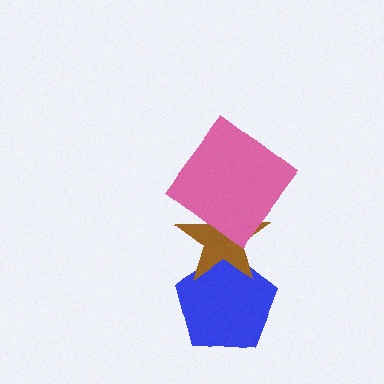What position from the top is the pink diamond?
The pink diamond is 1st from the top.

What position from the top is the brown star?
The brown star is 2nd from the top.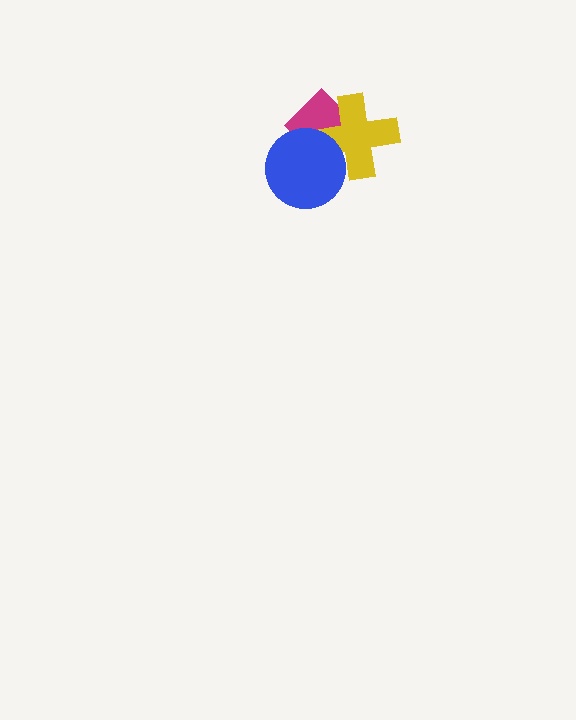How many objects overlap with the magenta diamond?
2 objects overlap with the magenta diamond.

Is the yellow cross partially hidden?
Yes, it is partially covered by another shape.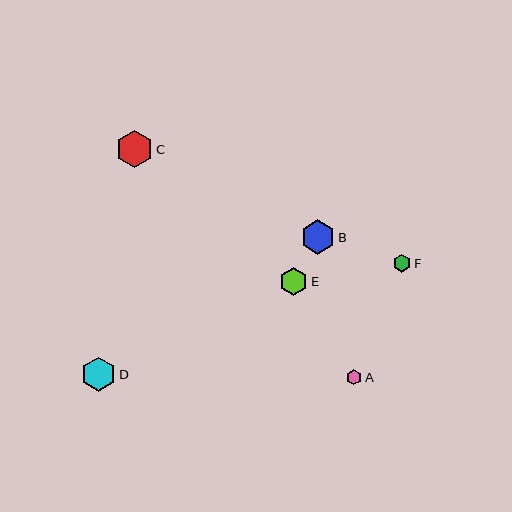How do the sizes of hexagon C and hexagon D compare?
Hexagon C and hexagon D are approximately the same size.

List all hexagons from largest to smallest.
From largest to smallest: C, B, D, E, F, A.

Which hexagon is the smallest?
Hexagon A is the smallest with a size of approximately 15 pixels.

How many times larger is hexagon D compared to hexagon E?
Hexagon D is approximately 1.2 times the size of hexagon E.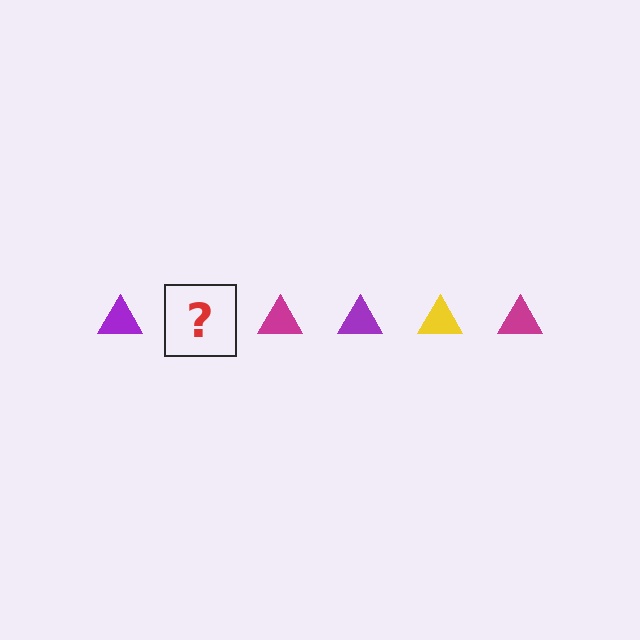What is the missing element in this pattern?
The missing element is a yellow triangle.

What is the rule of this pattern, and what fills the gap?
The rule is that the pattern cycles through purple, yellow, magenta triangles. The gap should be filled with a yellow triangle.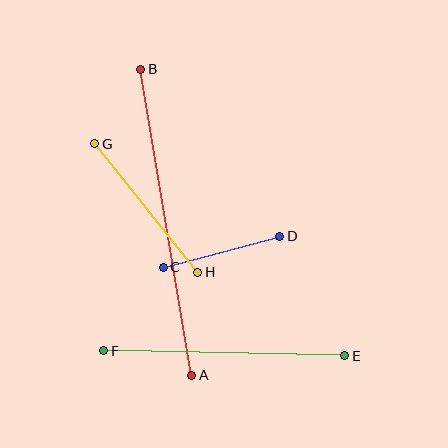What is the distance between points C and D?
The distance is approximately 120 pixels.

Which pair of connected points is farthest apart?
Points A and B are farthest apart.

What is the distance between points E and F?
The distance is approximately 241 pixels.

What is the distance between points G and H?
The distance is approximately 165 pixels.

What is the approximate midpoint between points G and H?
The midpoint is at approximately (146, 208) pixels.